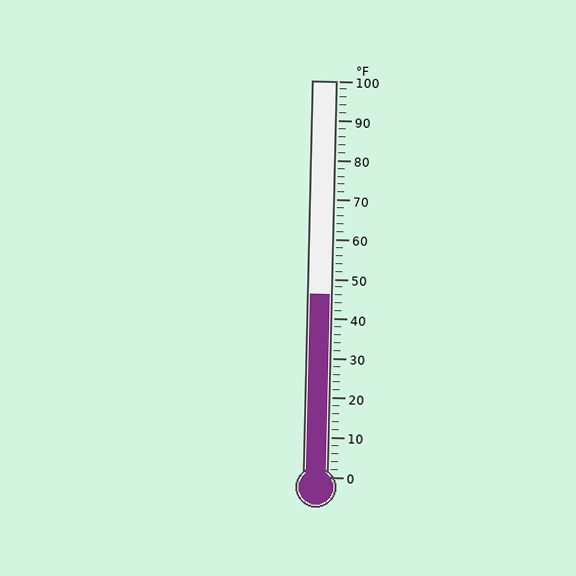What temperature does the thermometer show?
The thermometer shows approximately 46°F.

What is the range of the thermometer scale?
The thermometer scale ranges from 0°F to 100°F.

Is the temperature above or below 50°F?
The temperature is below 50°F.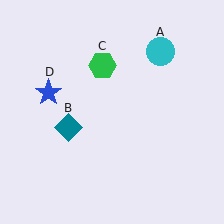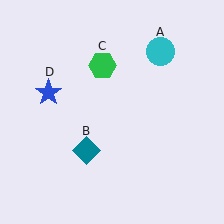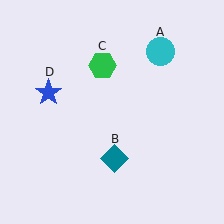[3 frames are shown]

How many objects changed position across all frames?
1 object changed position: teal diamond (object B).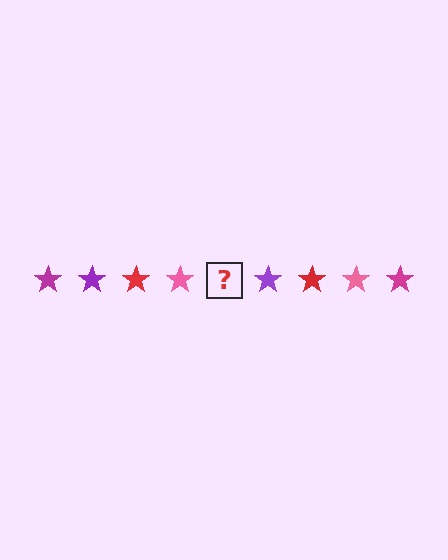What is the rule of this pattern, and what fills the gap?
The rule is that the pattern cycles through magenta, purple, red, pink stars. The gap should be filled with a magenta star.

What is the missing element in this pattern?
The missing element is a magenta star.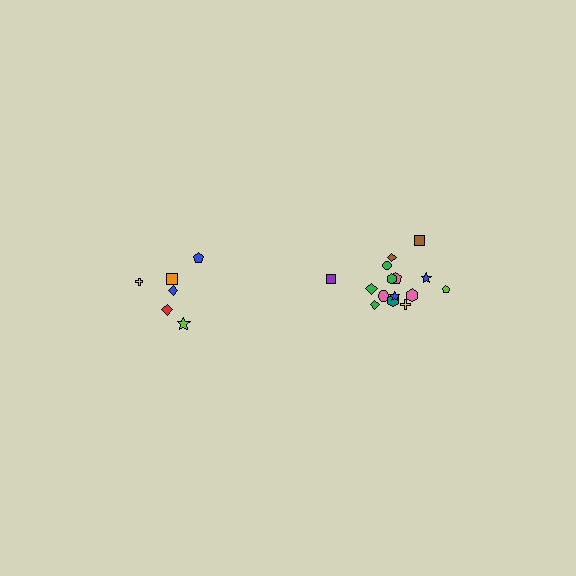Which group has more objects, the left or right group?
The right group.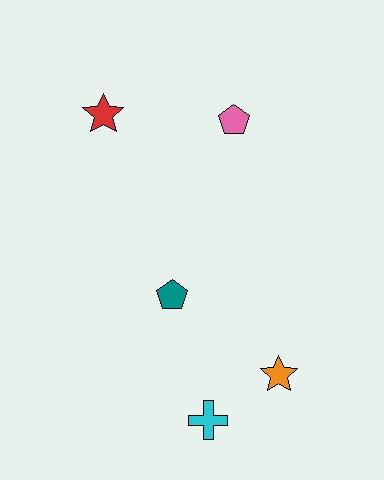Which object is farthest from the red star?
The cyan cross is farthest from the red star.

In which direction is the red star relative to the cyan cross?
The red star is above the cyan cross.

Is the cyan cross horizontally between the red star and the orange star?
Yes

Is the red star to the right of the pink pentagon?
No